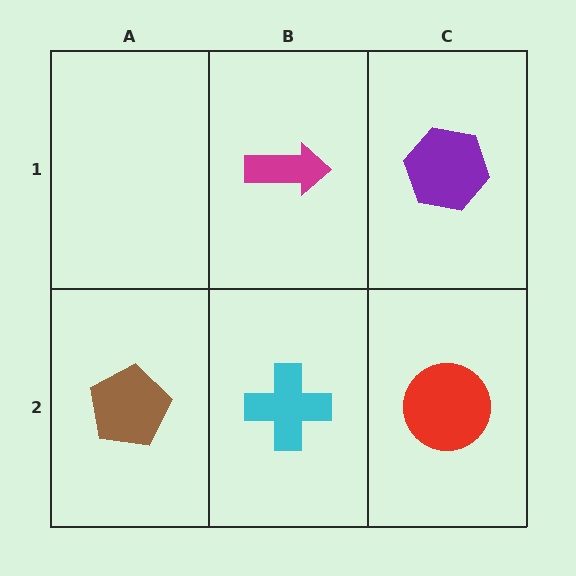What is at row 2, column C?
A red circle.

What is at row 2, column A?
A brown pentagon.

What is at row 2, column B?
A cyan cross.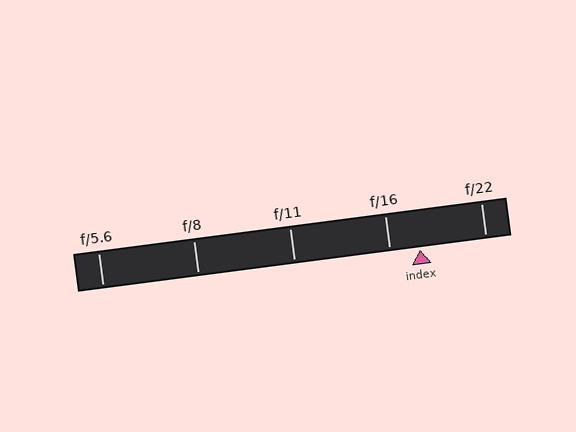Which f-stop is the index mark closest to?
The index mark is closest to f/16.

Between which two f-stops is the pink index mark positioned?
The index mark is between f/16 and f/22.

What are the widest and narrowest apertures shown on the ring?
The widest aperture shown is f/5.6 and the narrowest is f/22.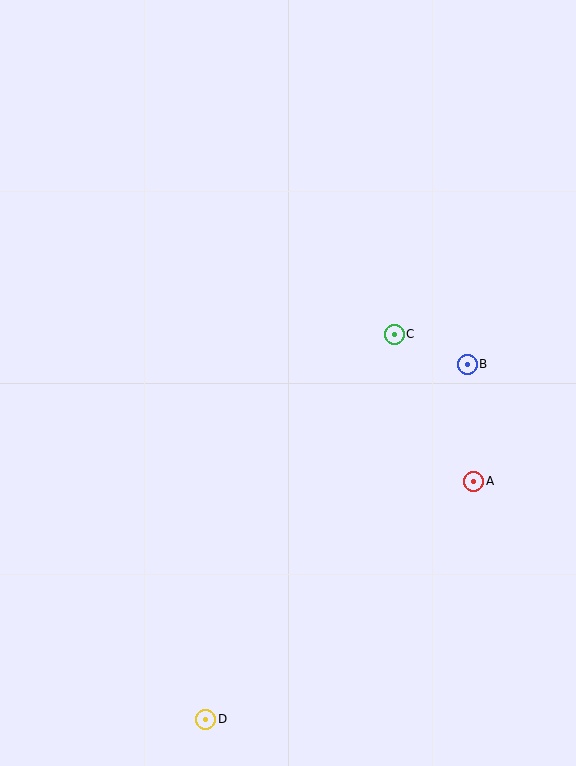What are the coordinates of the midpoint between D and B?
The midpoint between D and B is at (336, 542).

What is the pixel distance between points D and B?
The distance between D and B is 441 pixels.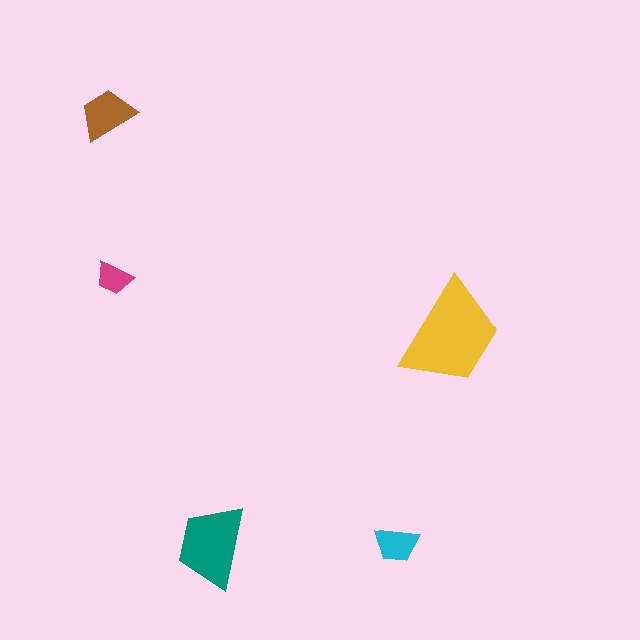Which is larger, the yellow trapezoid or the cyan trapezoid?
The yellow one.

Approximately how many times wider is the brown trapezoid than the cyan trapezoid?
About 1.5 times wider.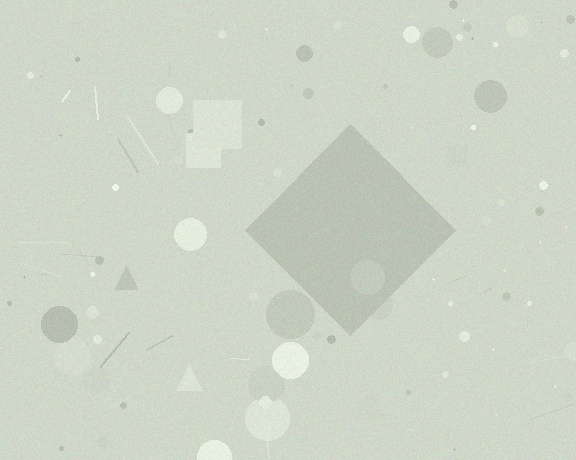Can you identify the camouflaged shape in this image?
The camouflaged shape is a diamond.